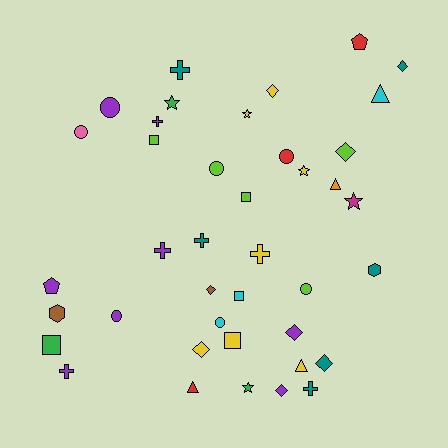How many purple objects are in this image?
There are 8 purple objects.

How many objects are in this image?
There are 40 objects.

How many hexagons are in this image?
There are 2 hexagons.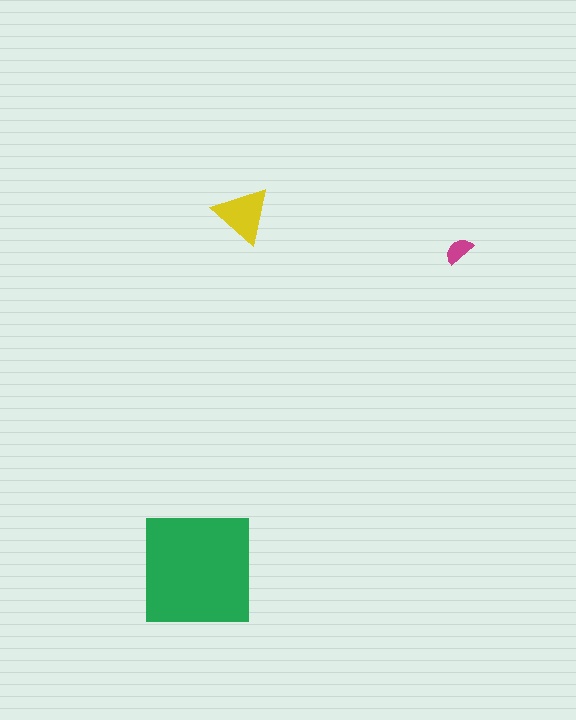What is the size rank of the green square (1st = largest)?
1st.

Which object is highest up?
The yellow triangle is topmost.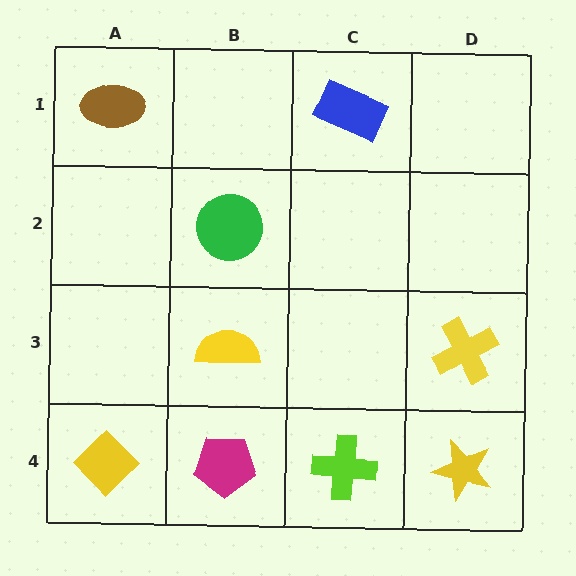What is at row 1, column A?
A brown ellipse.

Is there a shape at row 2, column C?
No, that cell is empty.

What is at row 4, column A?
A yellow diamond.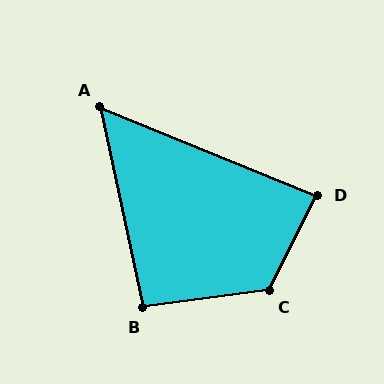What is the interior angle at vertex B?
Approximately 94 degrees (approximately right).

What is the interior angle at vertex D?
Approximately 86 degrees (approximately right).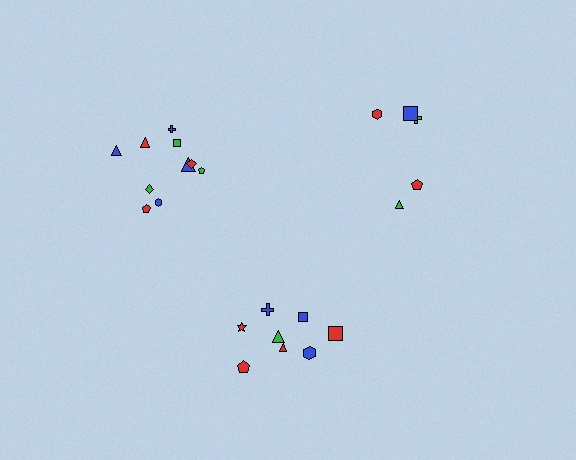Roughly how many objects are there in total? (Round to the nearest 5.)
Roughly 25 objects in total.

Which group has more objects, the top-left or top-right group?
The top-left group.